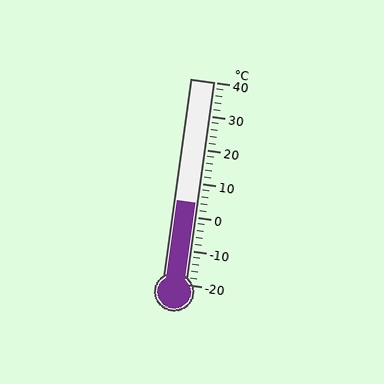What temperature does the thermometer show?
The thermometer shows approximately 4°C.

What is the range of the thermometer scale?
The thermometer scale ranges from -20°C to 40°C.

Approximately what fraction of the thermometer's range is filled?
The thermometer is filled to approximately 40% of its range.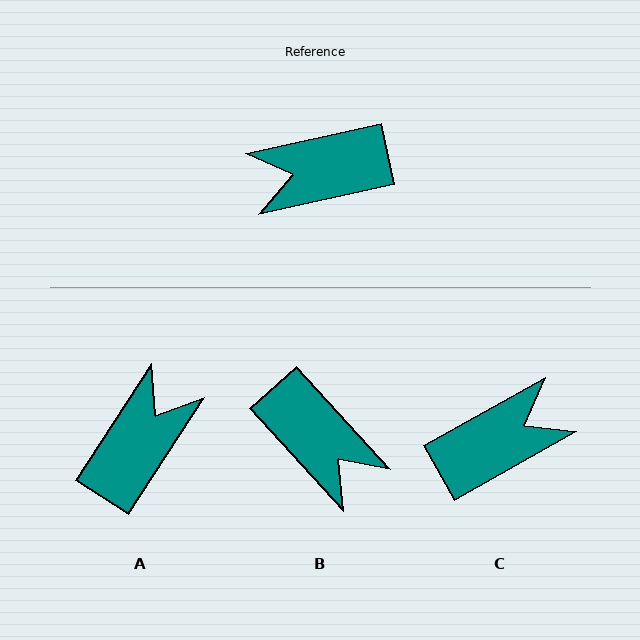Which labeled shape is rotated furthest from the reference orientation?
C, about 163 degrees away.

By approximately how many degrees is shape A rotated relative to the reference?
Approximately 135 degrees clockwise.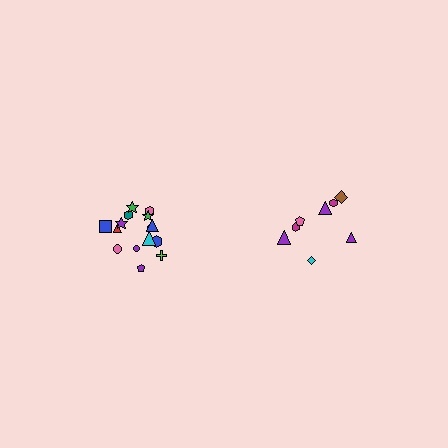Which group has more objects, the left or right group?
The left group.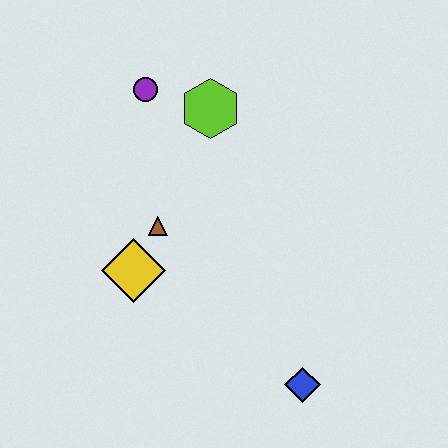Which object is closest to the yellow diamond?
The brown triangle is closest to the yellow diamond.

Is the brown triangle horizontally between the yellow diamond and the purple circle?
No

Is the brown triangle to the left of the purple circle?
No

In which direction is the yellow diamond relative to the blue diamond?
The yellow diamond is to the left of the blue diamond.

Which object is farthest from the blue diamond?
The purple circle is farthest from the blue diamond.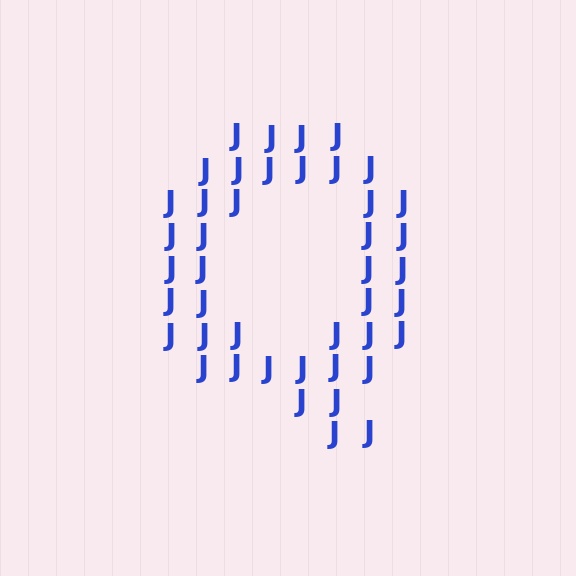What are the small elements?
The small elements are letter J's.